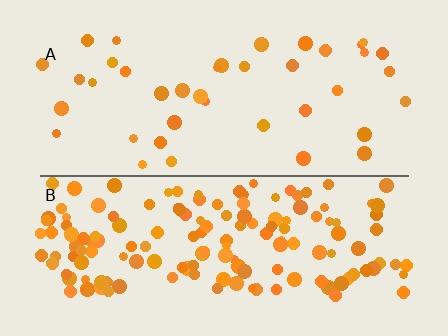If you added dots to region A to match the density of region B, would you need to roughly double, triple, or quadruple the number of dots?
Approximately quadruple.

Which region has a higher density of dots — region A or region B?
B (the bottom).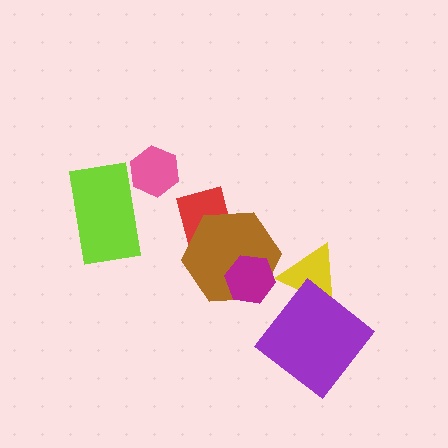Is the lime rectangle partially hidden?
Yes, it is partially covered by another shape.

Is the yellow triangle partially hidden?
Yes, it is partially covered by another shape.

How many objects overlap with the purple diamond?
1 object overlaps with the purple diamond.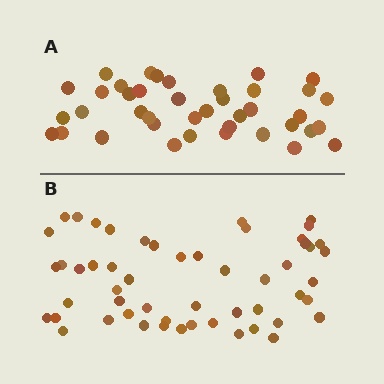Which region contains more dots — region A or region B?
Region B (the bottom region) has more dots.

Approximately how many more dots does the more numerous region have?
Region B has approximately 15 more dots than region A.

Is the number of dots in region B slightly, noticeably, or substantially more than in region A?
Region B has noticeably more, but not dramatically so. The ratio is roughly 1.3 to 1.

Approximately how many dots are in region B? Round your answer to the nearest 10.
About 50 dots. (The exact count is 53, which rounds to 50.)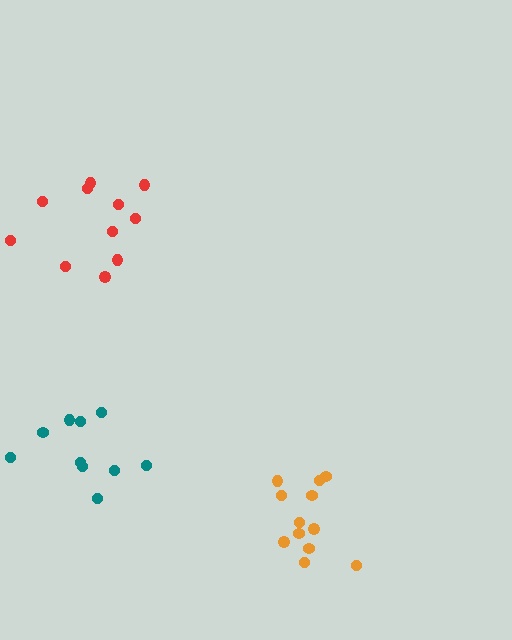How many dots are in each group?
Group 1: 12 dots, Group 2: 11 dots, Group 3: 10 dots (33 total).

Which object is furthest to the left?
The teal cluster is leftmost.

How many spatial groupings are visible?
There are 3 spatial groupings.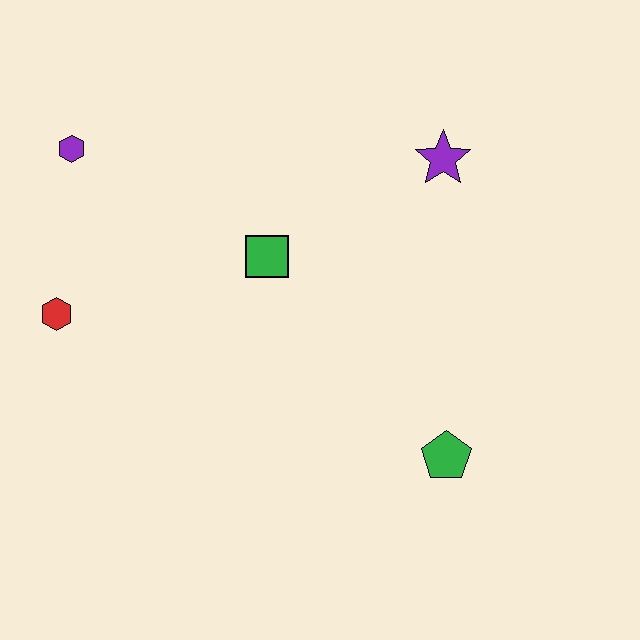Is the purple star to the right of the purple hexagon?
Yes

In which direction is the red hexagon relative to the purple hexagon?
The red hexagon is below the purple hexagon.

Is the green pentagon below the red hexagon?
Yes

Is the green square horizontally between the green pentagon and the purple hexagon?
Yes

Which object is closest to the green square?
The purple star is closest to the green square.